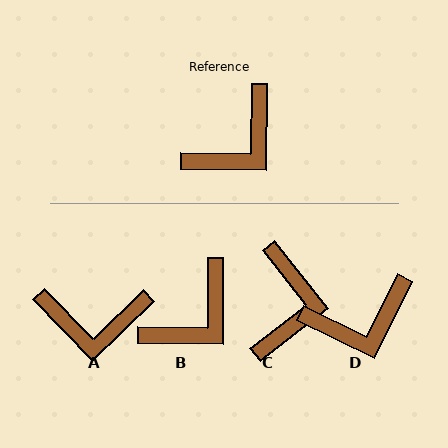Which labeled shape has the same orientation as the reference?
B.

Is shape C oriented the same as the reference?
No, it is off by about 38 degrees.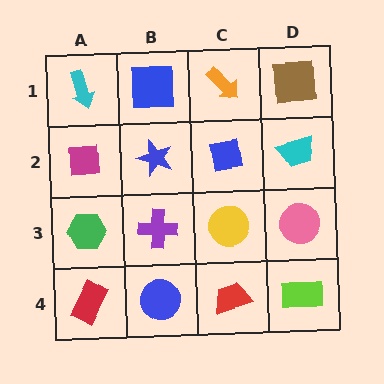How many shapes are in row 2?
4 shapes.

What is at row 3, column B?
A purple cross.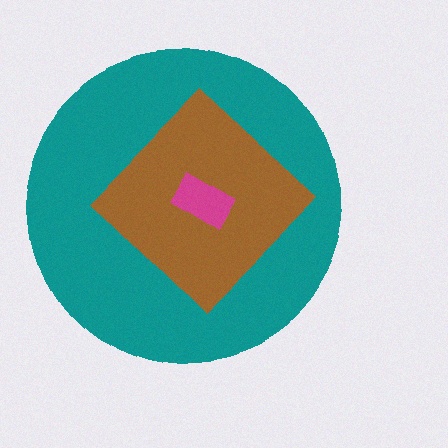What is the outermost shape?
The teal circle.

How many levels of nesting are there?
3.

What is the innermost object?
The magenta rectangle.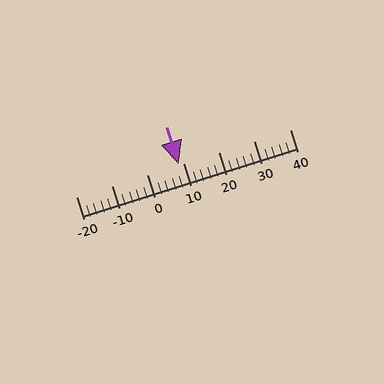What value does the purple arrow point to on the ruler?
The purple arrow points to approximately 9.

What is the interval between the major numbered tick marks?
The major tick marks are spaced 10 units apart.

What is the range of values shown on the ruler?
The ruler shows values from -20 to 40.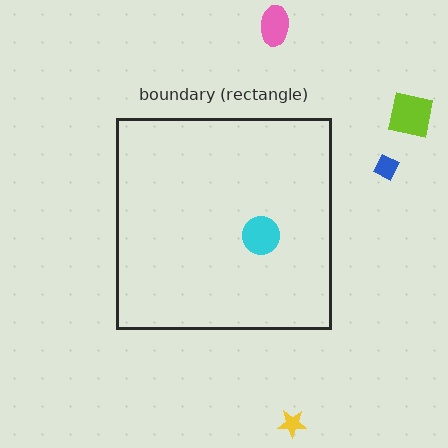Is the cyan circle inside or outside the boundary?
Inside.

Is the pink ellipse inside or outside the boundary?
Outside.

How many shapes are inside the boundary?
1 inside, 4 outside.